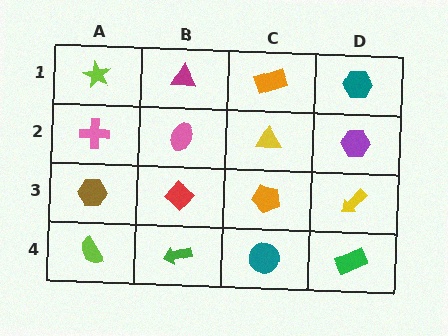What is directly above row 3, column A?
A pink cross.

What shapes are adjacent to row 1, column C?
A yellow triangle (row 2, column C), a magenta triangle (row 1, column B), a teal hexagon (row 1, column D).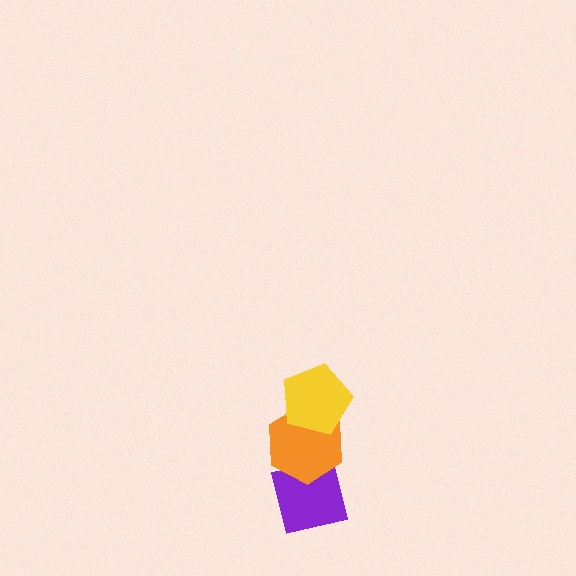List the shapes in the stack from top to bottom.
From top to bottom: the yellow pentagon, the orange hexagon, the purple square.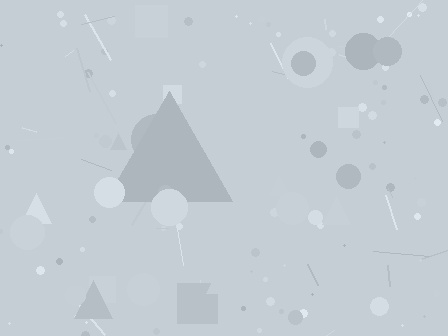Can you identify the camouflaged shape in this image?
The camouflaged shape is a triangle.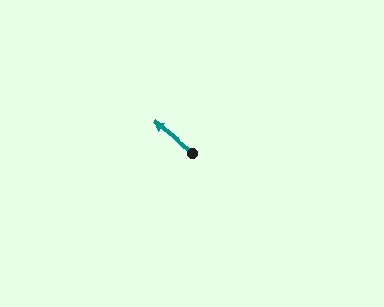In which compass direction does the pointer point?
Northwest.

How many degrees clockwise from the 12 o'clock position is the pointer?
Approximately 309 degrees.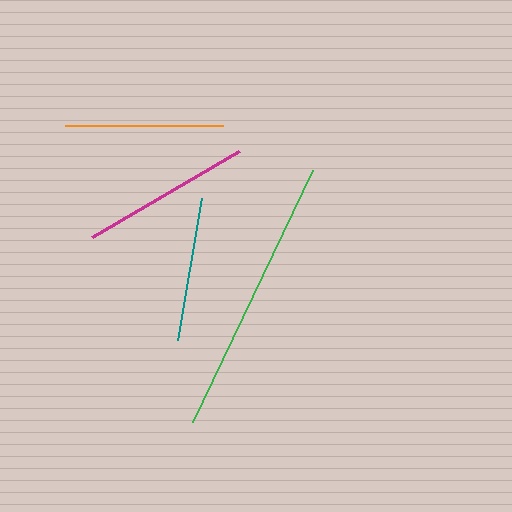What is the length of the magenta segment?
The magenta segment is approximately 170 pixels long.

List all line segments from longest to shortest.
From longest to shortest: green, magenta, orange, teal.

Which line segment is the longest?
The green line is the longest at approximately 279 pixels.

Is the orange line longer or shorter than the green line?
The green line is longer than the orange line.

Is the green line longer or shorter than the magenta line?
The green line is longer than the magenta line.